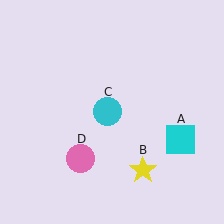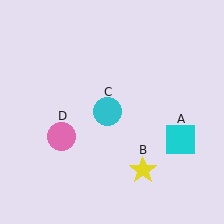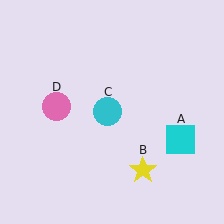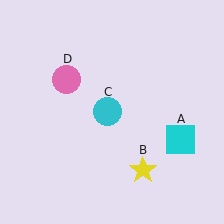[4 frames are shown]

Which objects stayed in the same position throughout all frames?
Cyan square (object A) and yellow star (object B) and cyan circle (object C) remained stationary.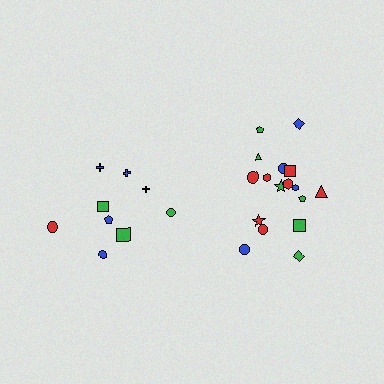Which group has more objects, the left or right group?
The right group.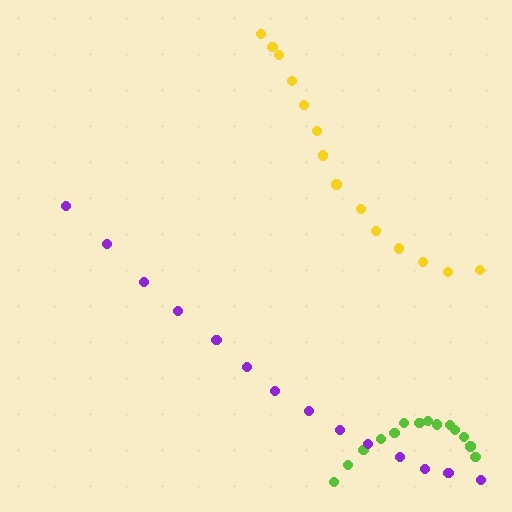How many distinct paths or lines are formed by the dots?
There are 3 distinct paths.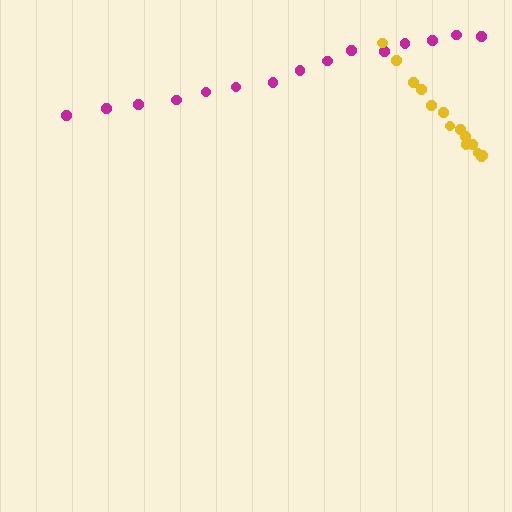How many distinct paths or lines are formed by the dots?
There are 2 distinct paths.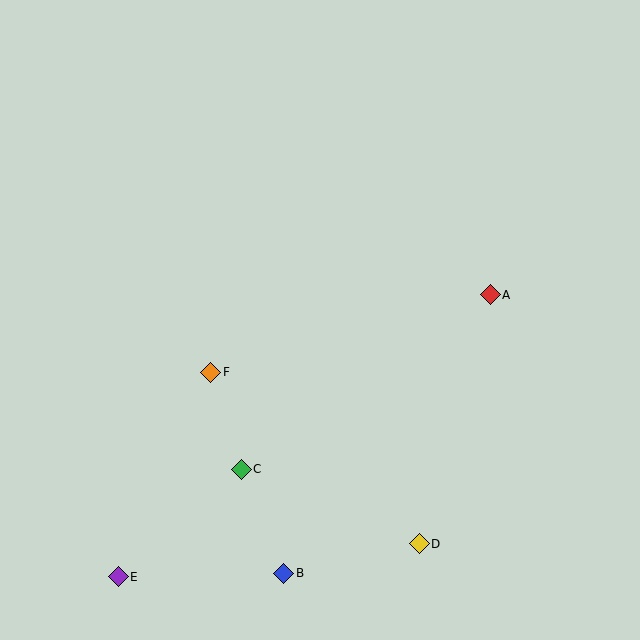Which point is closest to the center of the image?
Point F at (211, 372) is closest to the center.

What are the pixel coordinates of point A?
Point A is at (490, 295).